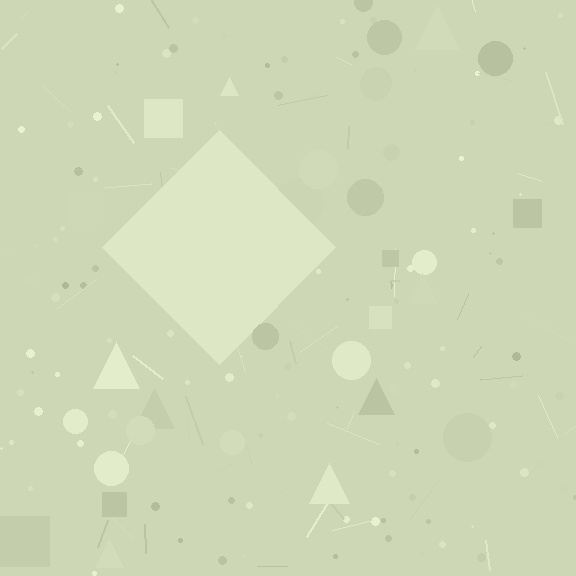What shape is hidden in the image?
A diamond is hidden in the image.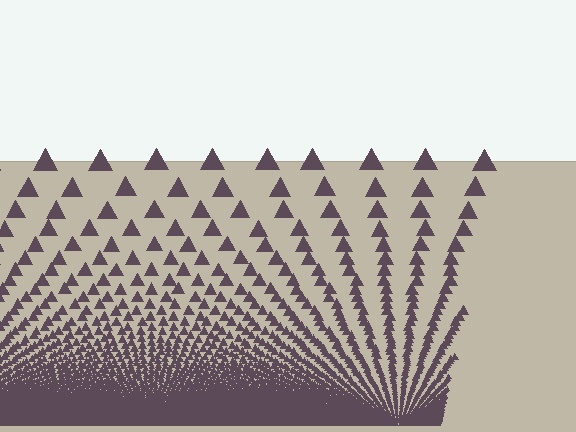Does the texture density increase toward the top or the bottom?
Density increases toward the bottom.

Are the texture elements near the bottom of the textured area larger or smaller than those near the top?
Smaller. The gradient is inverted — elements near the bottom are smaller and denser.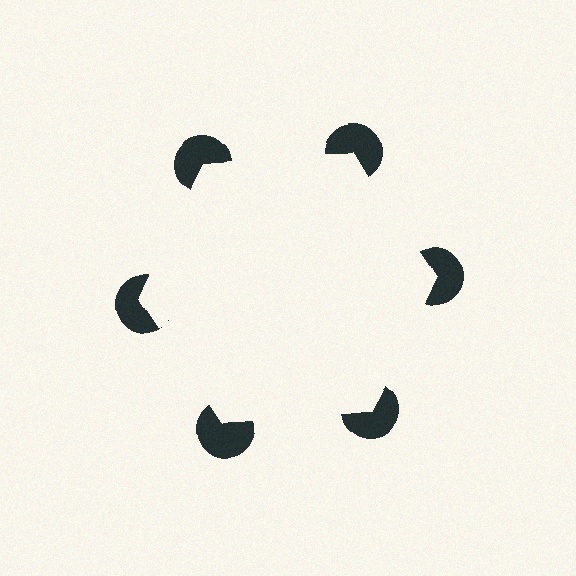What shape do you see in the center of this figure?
An illusory hexagon — its edges are inferred from the aligned wedge cuts in the pac-man discs, not physically drawn.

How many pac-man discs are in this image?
There are 6 — one at each vertex of the illusory hexagon.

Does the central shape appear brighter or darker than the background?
It typically appears slightly brighter than the background, even though no actual brightness change is drawn.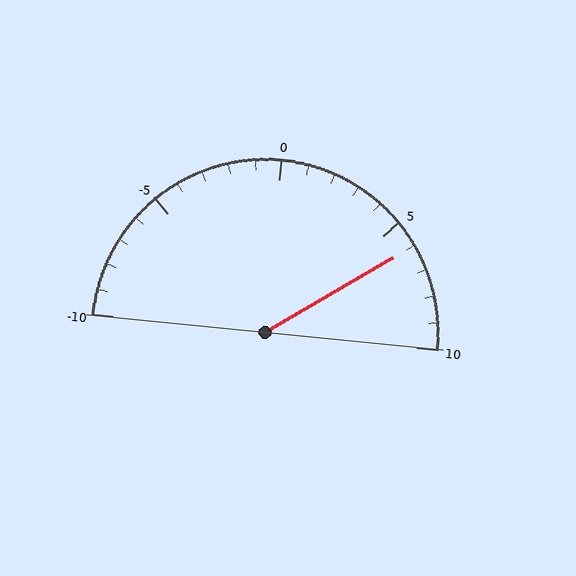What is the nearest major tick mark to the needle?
The nearest major tick mark is 5.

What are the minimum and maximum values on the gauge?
The gauge ranges from -10 to 10.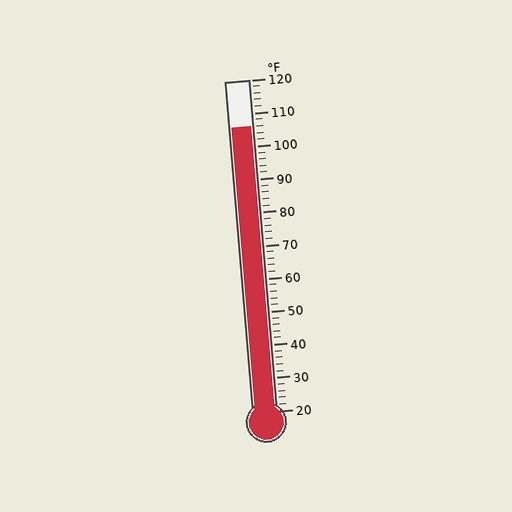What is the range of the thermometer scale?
The thermometer scale ranges from 20°F to 120°F.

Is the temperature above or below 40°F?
The temperature is above 40°F.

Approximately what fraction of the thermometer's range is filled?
The thermometer is filled to approximately 85% of its range.